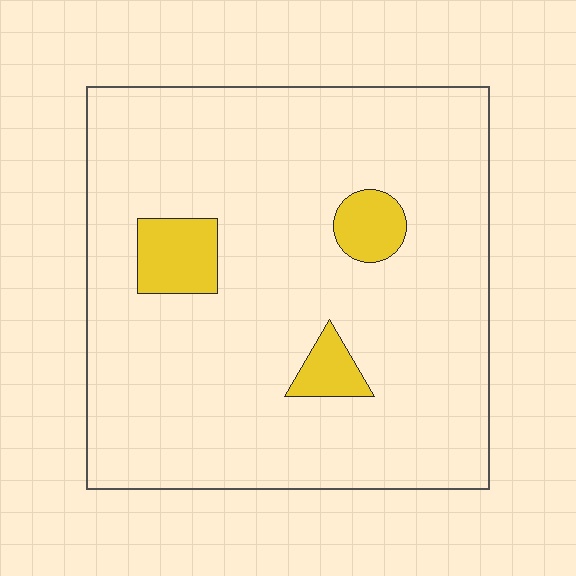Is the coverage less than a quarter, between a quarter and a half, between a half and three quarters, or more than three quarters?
Less than a quarter.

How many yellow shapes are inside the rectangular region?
3.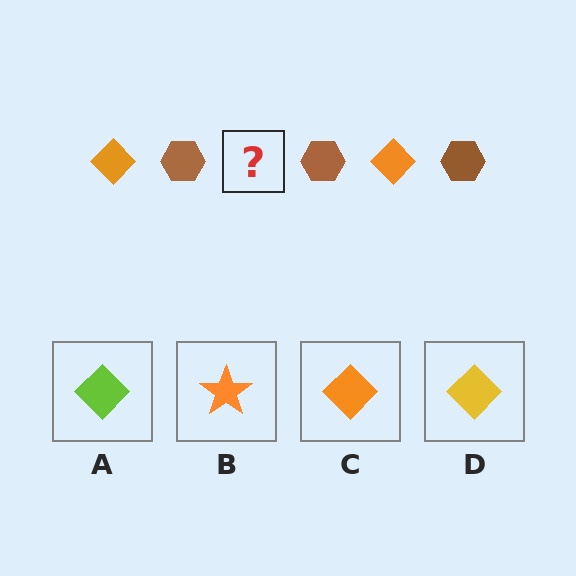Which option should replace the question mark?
Option C.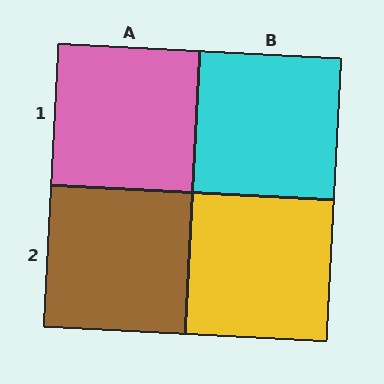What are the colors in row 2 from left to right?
Brown, yellow.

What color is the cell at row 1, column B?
Cyan.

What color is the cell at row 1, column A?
Pink.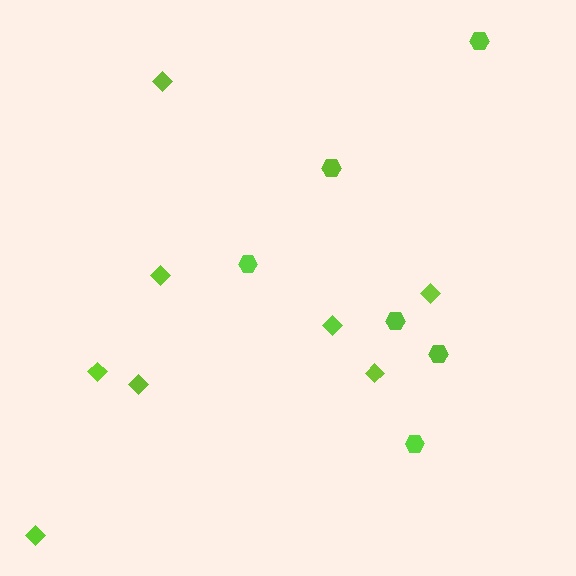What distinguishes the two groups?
There are 2 groups: one group of hexagons (6) and one group of diamonds (8).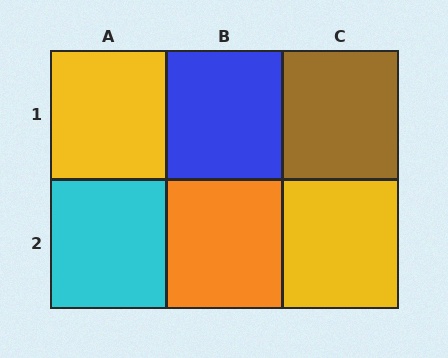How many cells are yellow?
2 cells are yellow.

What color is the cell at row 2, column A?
Cyan.